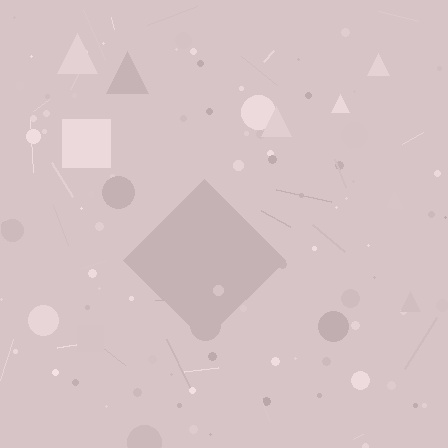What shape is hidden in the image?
A diamond is hidden in the image.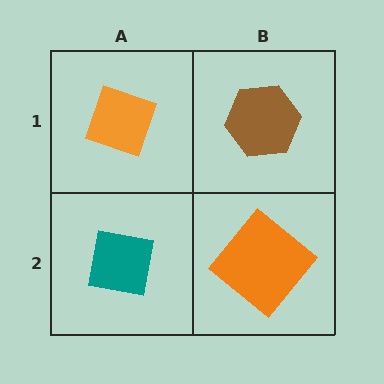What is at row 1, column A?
An orange diamond.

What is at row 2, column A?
A teal square.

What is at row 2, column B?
An orange diamond.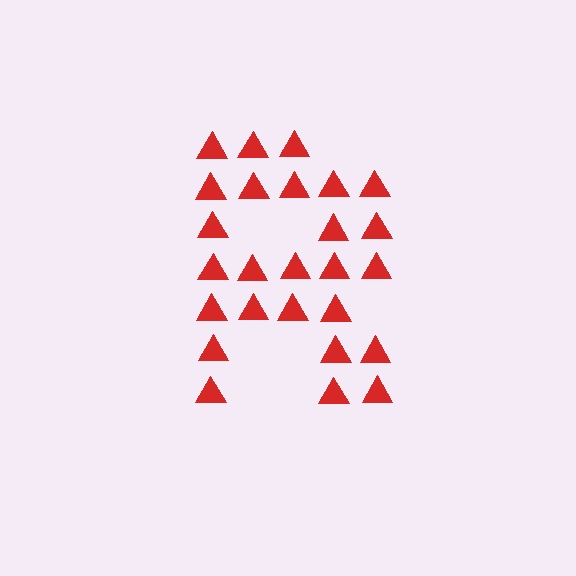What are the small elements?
The small elements are triangles.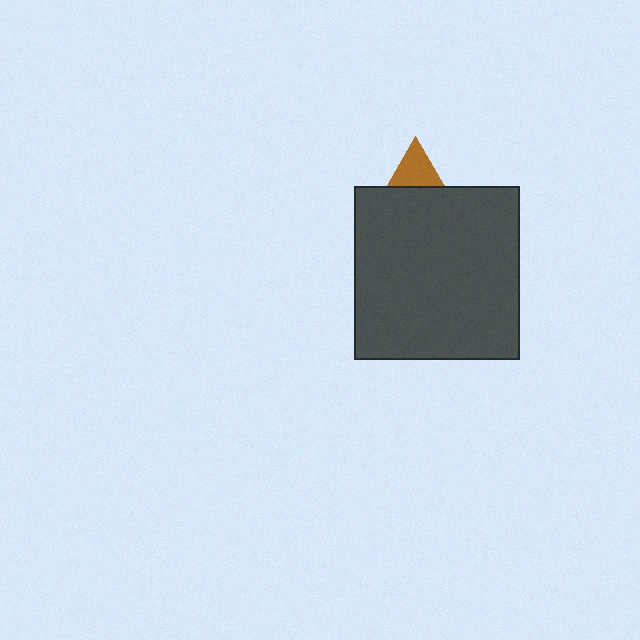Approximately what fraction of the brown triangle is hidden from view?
Roughly 66% of the brown triangle is hidden behind the dark gray rectangle.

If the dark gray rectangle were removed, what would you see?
You would see the complete brown triangle.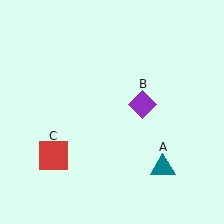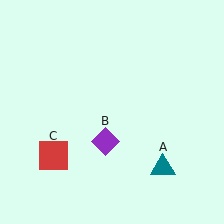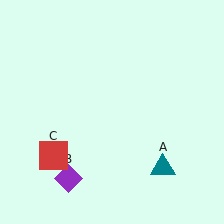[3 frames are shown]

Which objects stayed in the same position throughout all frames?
Teal triangle (object A) and red square (object C) remained stationary.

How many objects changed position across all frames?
1 object changed position: purple diamond (object B).